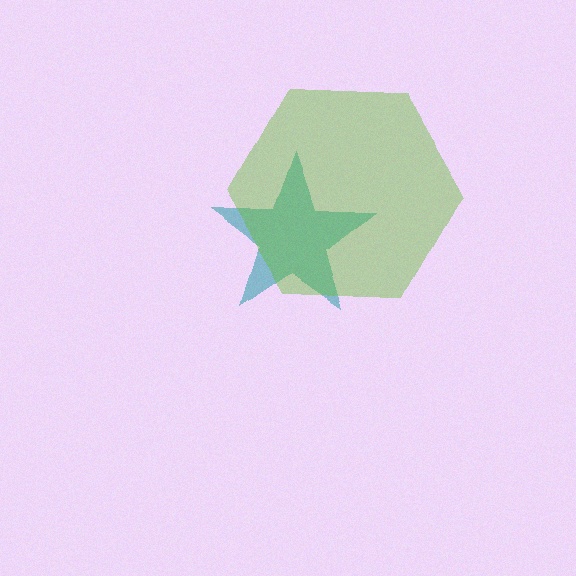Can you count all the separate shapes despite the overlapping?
Yes, there are 2 separate shapes.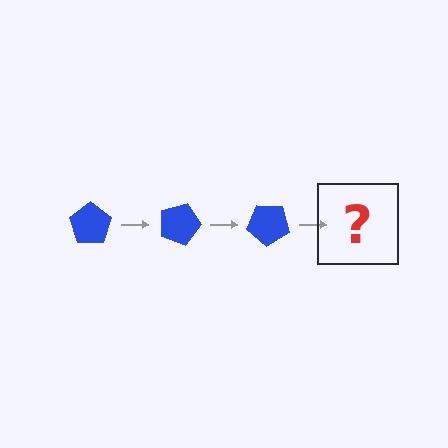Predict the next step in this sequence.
The next step is a blue pentagon rotated 60 degrees.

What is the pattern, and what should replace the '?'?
The pattern is that the pentagon rotates 20 degrees each step. The '?' should be a blue pentagon rotated 60 degrees.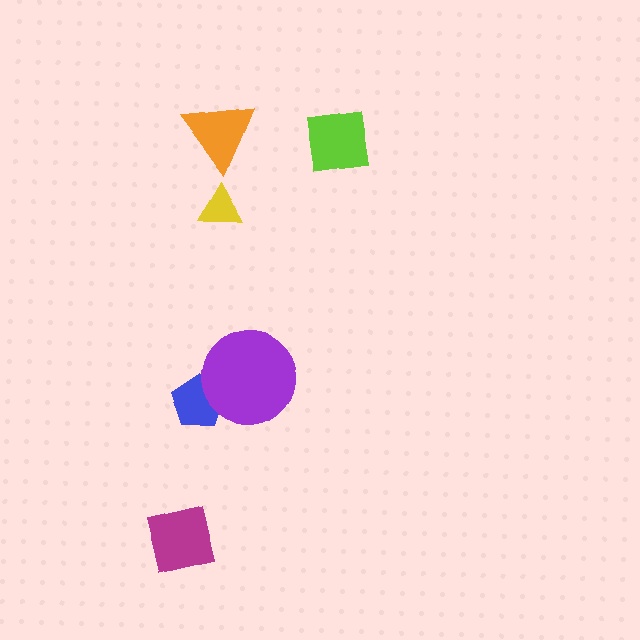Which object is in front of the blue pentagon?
The purple circle is in front of the blue pentagon.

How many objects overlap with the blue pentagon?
1 object overlaps with the blue pentagon.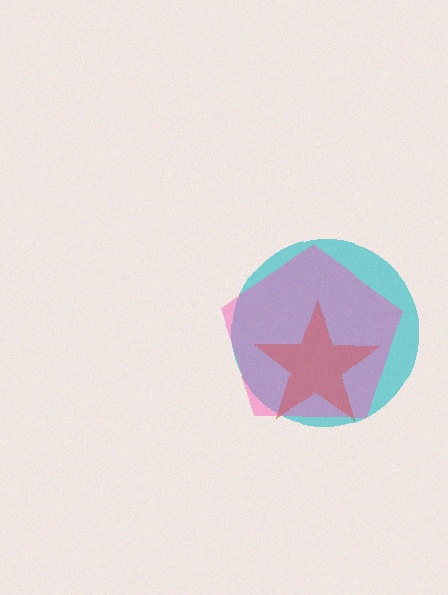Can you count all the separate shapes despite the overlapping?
Yes, there are 3 separate shapes.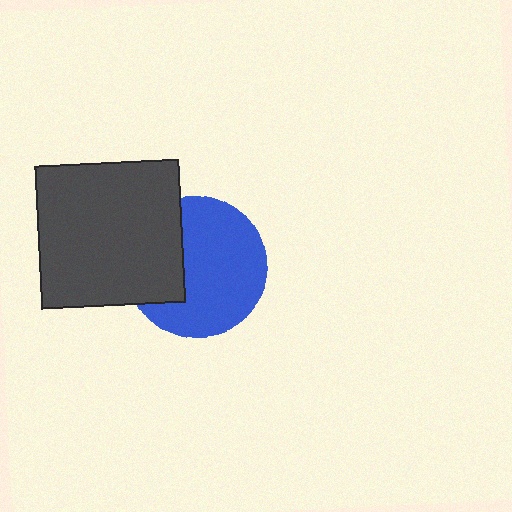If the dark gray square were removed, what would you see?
You would see the complete blue circle.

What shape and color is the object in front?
The object in front is a dark gray square.